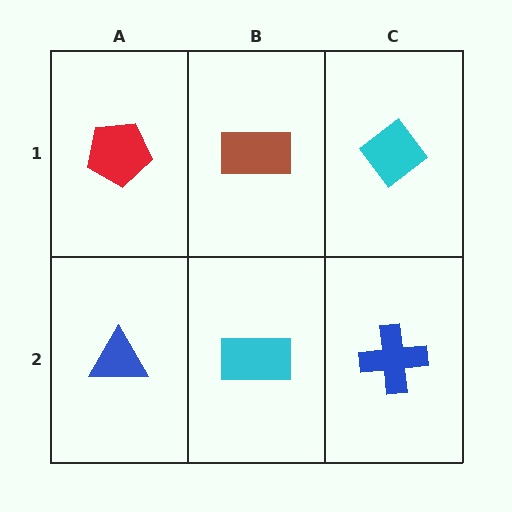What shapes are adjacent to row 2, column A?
A red pentagon (row 1, column A), a cyan rectangle (row 2, column B).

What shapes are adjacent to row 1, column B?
A cyan rectangle (row 2, column B), a red pentagon (row 1, column A), a cyan diamond (row 1, column C).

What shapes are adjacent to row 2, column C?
A cyan diamond (row 1, column C), a cyan rectangle (row 2, column B).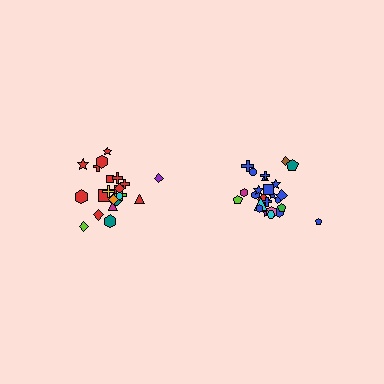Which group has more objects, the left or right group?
The right group.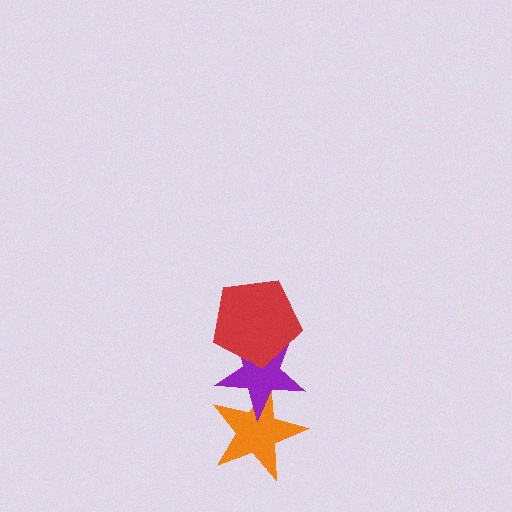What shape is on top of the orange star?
The purple star is on top of the orange star.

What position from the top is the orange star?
The orange star is 3rd from the top.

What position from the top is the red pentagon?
The red pentagon is 1st from the top.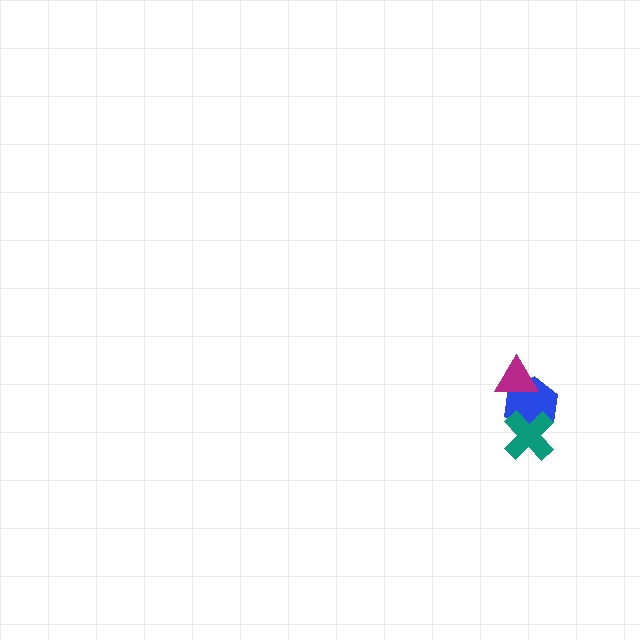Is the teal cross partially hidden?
No, no other shape covers it.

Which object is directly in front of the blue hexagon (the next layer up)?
The magenta triangle is directly in front of the blue hexagon.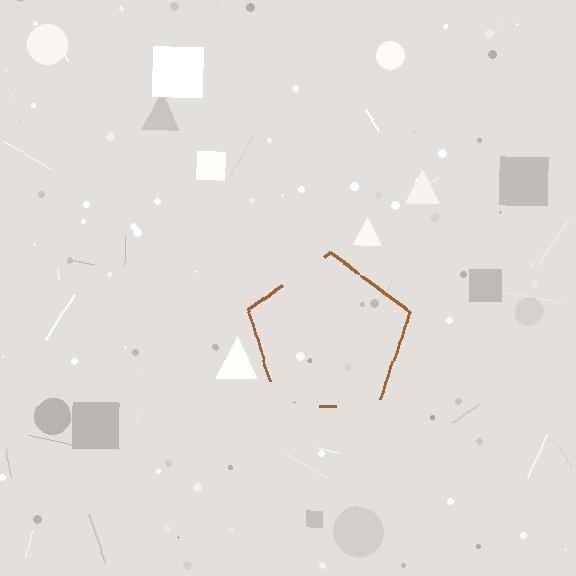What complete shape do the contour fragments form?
The contour fragments form a pentagon.